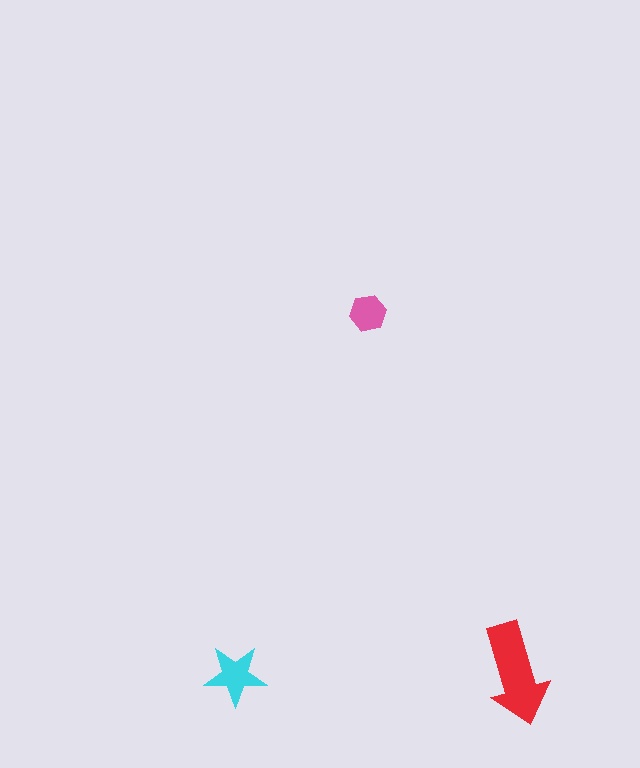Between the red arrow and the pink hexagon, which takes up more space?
The red arrow.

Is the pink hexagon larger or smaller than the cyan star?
Smaller.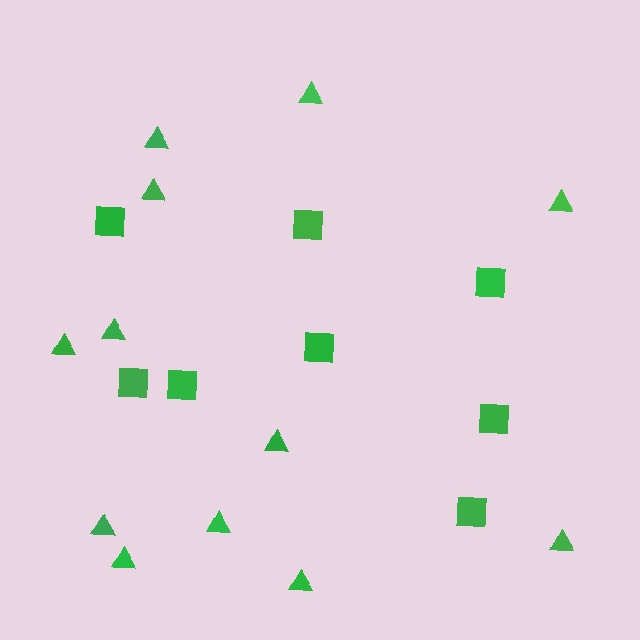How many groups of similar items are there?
There are 2 groups: one group of triangles (12) and one group of squares (8).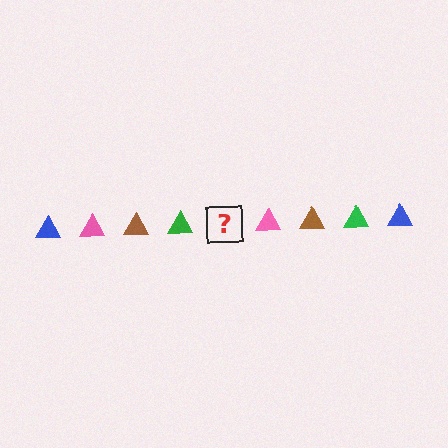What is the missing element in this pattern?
The missing element is a blue triangle.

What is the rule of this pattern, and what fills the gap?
The rule is that the pattern cycles through blue, pink, brown, green triangles. The gap should be filled with a blue triangle.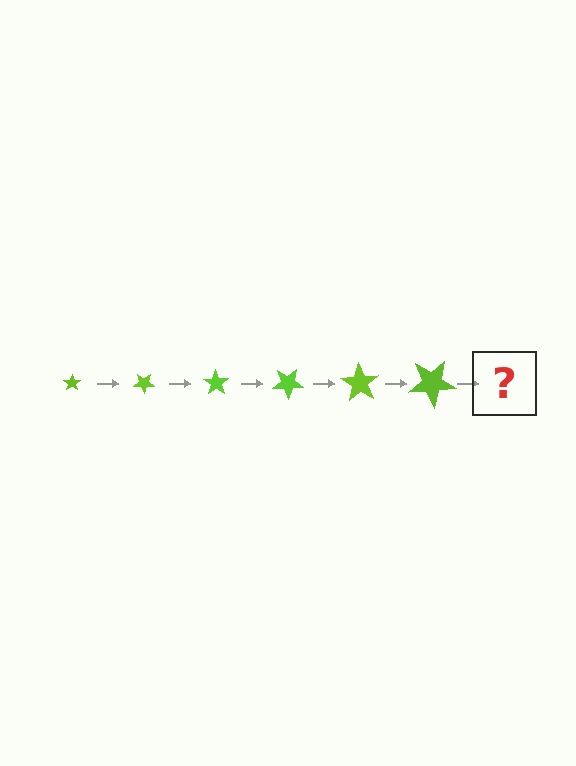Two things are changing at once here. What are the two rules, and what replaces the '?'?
The two rules are that the star grows larger each step and it rotates 35 degrees each step. The '?' should be a star, larger than the previous one and rotated 210 degrees from the start.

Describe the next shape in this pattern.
It should be a star, larger than the previous one and rotated 210 degrees from the start.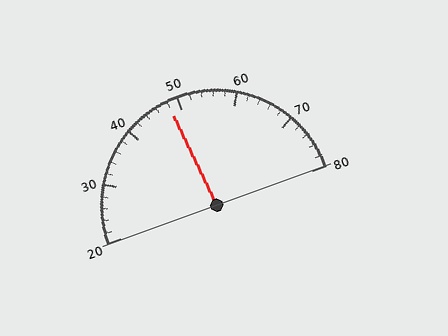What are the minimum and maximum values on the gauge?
The gauge ranges from 20 to 80.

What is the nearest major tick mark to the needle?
The nearest major tick mark is 50.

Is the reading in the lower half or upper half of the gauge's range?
The reading is in the lower half of the range (20 to 80).